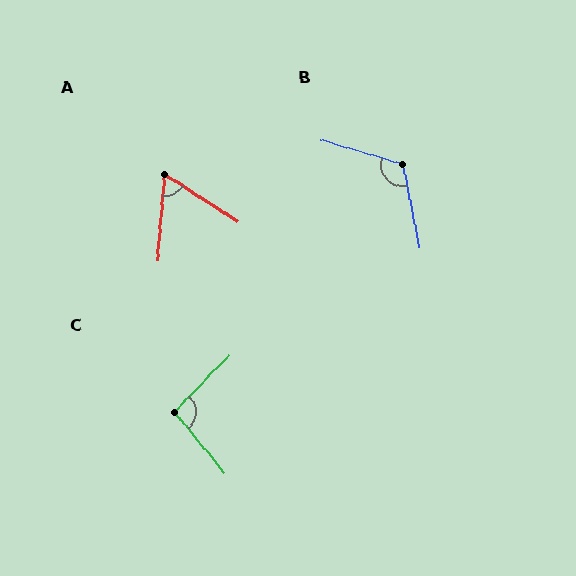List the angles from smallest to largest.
A (62°), C (96°), B (118°).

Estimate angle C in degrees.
Approximately 96 degrees.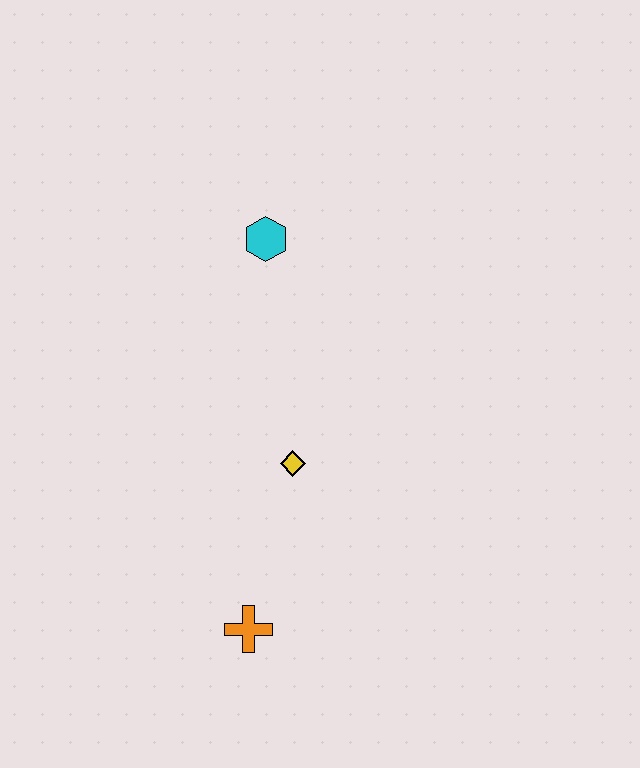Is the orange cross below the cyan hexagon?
Yes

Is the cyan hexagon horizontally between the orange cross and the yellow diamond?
Yes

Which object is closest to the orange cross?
The yellow diamond is closest to the orange cross.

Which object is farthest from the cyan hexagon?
The orange cross is farthest from the cyan hexagon.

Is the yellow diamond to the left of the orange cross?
No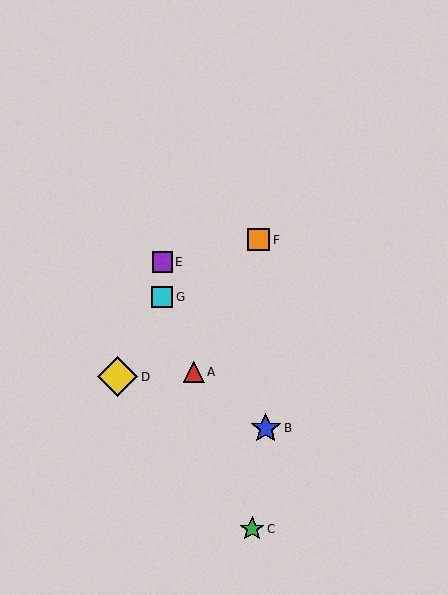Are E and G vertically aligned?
Yes, both are at x≈162.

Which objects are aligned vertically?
Objects E, G are aligned vertically.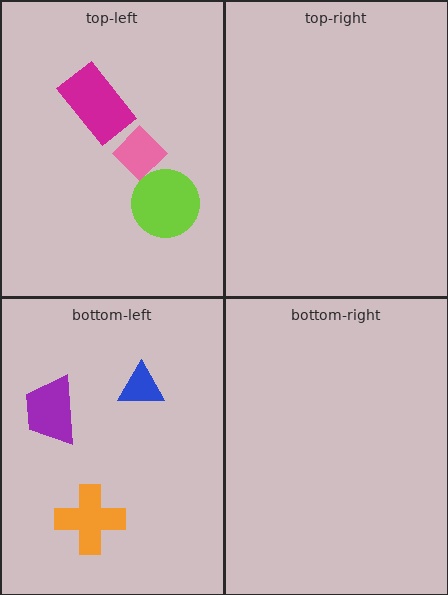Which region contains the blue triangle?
The bottom-left region.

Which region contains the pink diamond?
The top-left region.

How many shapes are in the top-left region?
3.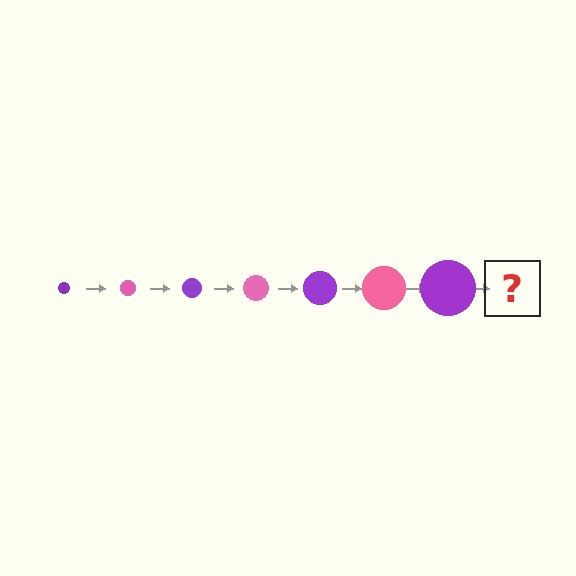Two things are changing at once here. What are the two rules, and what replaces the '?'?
The two rules are that the circle grows larger each step and the color cycles through purple and pink. The '?' should be a pink circle, larger than the previous one.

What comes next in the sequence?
The next element should be a pink circle, larger than the previous one.